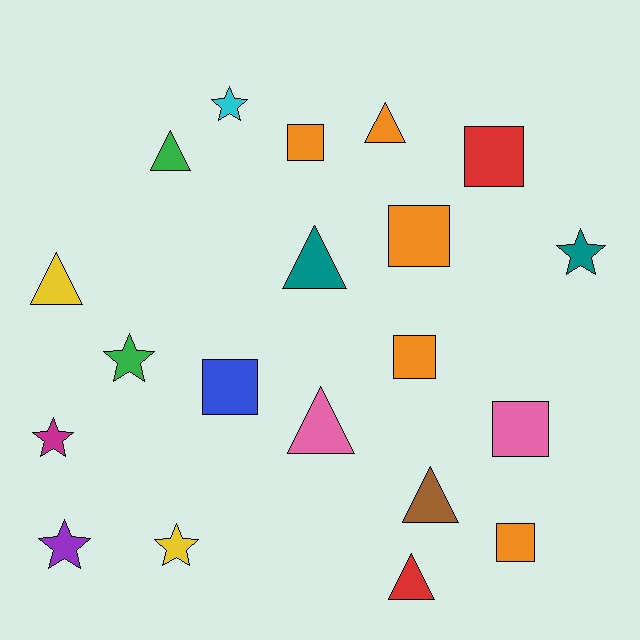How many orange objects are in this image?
There are 5 orange objects.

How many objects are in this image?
There are 20 objects.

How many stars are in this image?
There are 6 stars.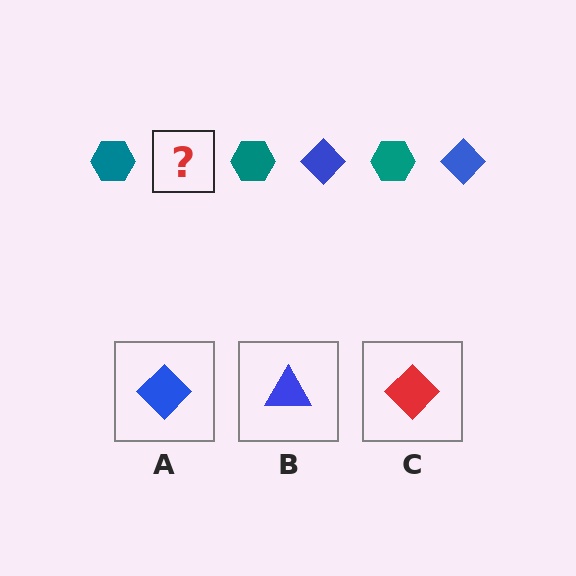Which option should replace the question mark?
Option A.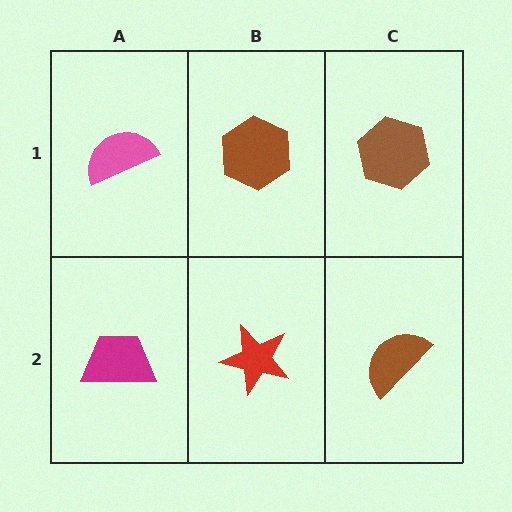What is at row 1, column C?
A brown hexagon.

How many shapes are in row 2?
3 shapes.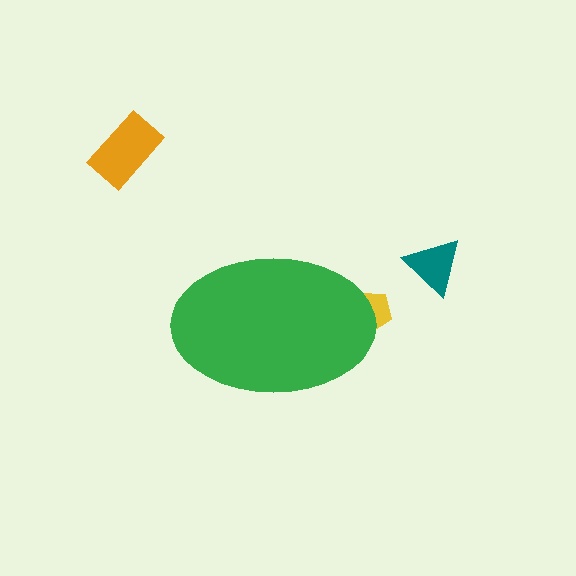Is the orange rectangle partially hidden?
No, the orange rectangle is fully visible.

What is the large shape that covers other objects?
A green ellipse.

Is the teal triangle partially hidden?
No, the teal triangle is fully visible.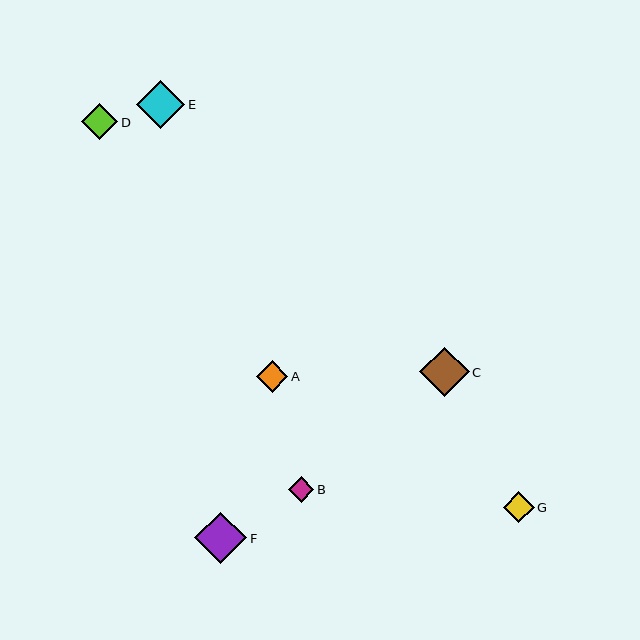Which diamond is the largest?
Diamond F is the largest with a size of approximately 52 pixels.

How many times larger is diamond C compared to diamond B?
Diamond C is approximately 1.9 times the size of diamond B.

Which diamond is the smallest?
Diamond B is the smallest with a size of approximately 26 pixels.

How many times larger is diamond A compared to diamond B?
Diamond A is approximately 1.2 times the size of diamond B.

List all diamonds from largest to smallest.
From largest to smallest: F, C, E, D, A, G, B.